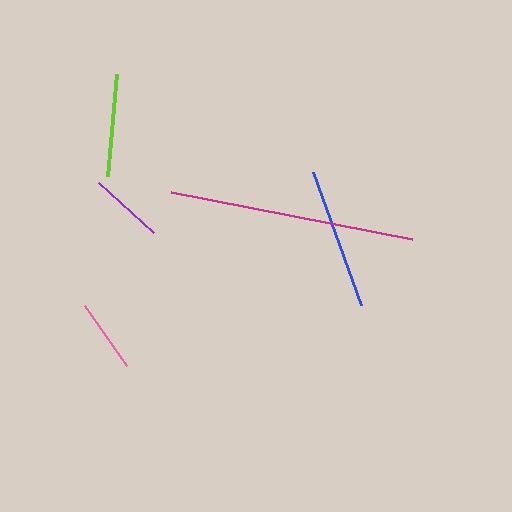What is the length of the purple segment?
The purple segment is approximately 74 pixels long.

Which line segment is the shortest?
The pink line is the shortest at approximately 74 pixels.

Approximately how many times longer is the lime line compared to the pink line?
The lime line is approximately 1.4 times the length of the pink line.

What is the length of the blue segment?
The blue segment is approximately 142 pixels long.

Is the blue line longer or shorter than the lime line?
The blue line is longer than the lime line.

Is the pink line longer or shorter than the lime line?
The lime line is longer than the pink line.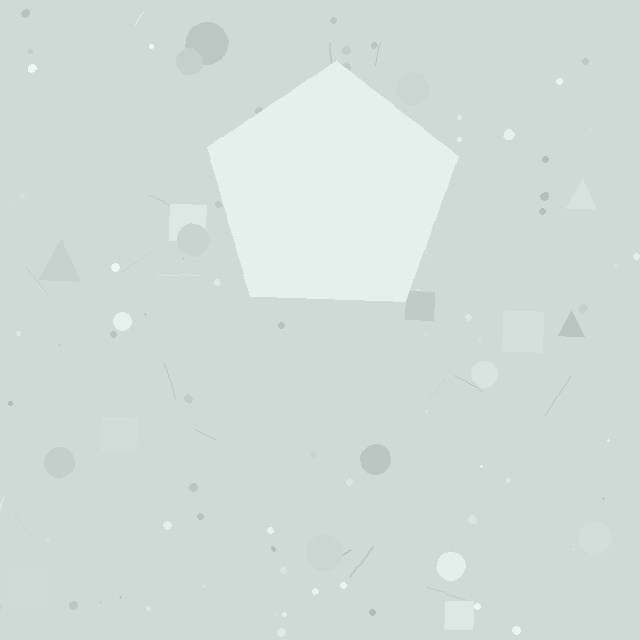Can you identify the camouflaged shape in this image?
The camouflaged shape is a pentagon.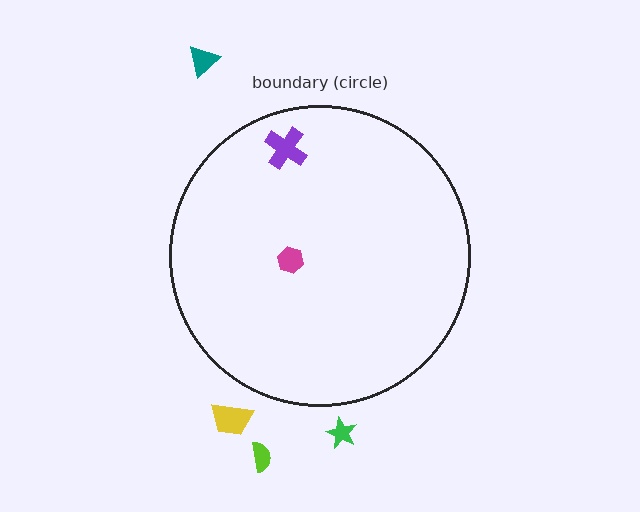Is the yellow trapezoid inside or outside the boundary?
Outside.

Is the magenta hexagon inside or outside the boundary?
Inside.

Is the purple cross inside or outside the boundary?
Inside.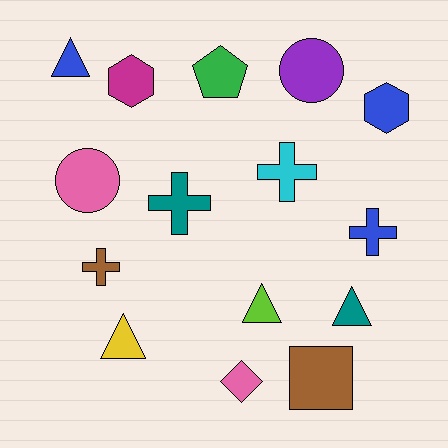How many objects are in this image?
There are 15 objects.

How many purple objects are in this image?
There is 1 purple object.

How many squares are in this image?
There is 1 square.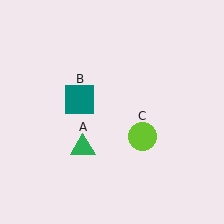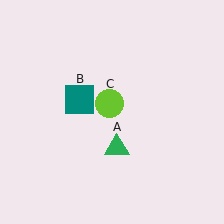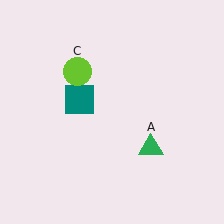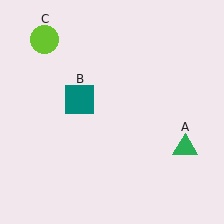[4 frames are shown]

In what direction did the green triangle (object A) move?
The green triangle (object A) moved right.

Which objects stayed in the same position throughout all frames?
Teal square (object B) remained stationary.